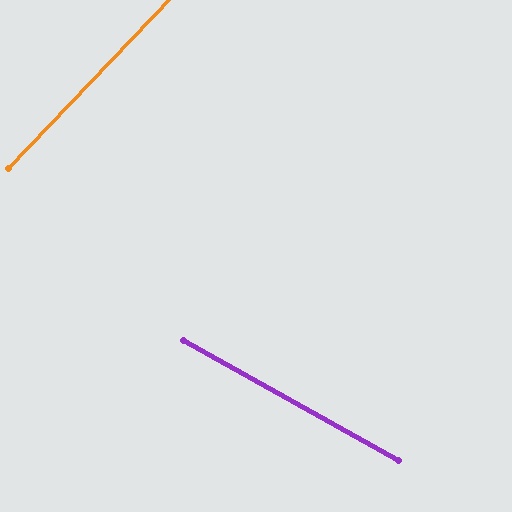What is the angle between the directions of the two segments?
Approximately 76 degrees.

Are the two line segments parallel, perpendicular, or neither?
Neither parallel nor perpendicular — they differ by about 76°.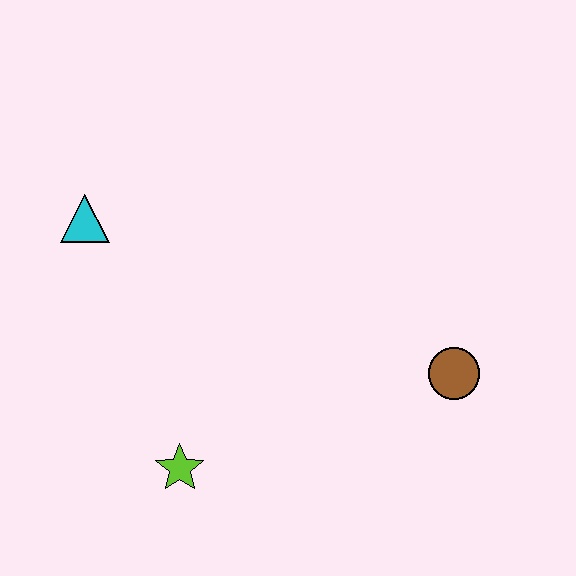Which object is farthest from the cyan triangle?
The brown circle is farthest from the cyan triangle.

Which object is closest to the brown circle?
The lime star is closest to the brown circle.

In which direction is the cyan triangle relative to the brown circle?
The cyan triangle is to the left of the brown circle.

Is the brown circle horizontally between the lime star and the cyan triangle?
No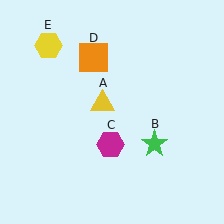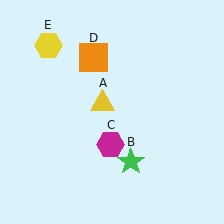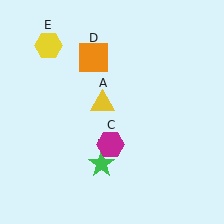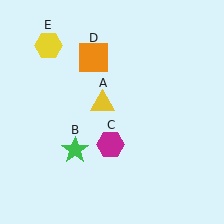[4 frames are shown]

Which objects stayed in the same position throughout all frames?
Yellow triangle (object A) and magenta hexagon (object C) and orange square (object D) and yellow hexagon (object E) remained stationary.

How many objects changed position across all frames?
1 object changed position: green star (object B).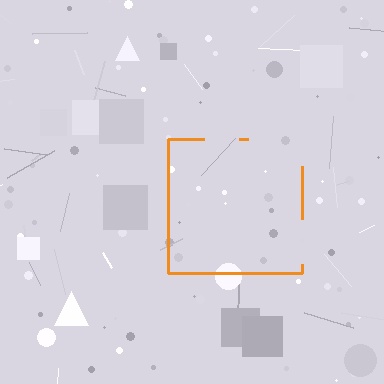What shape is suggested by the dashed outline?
The dashed outline suggests a square.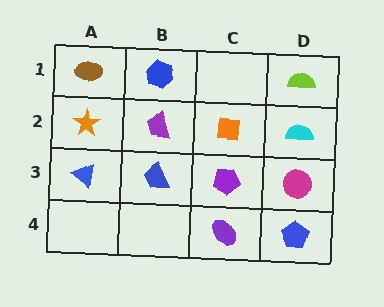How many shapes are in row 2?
4 shapes.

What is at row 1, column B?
A blue hexagon.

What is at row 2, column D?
A cyan semicircle.